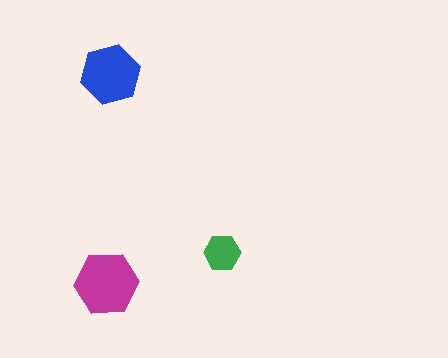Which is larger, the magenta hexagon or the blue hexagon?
The magenta one.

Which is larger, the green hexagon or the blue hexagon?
The blue one.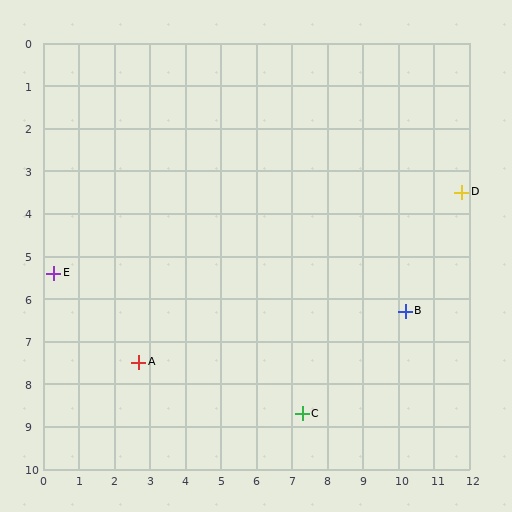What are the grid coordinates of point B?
Point B is at approximately (10.2, 6.3).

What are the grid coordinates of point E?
Point E is at approximately (0.3, 5.4).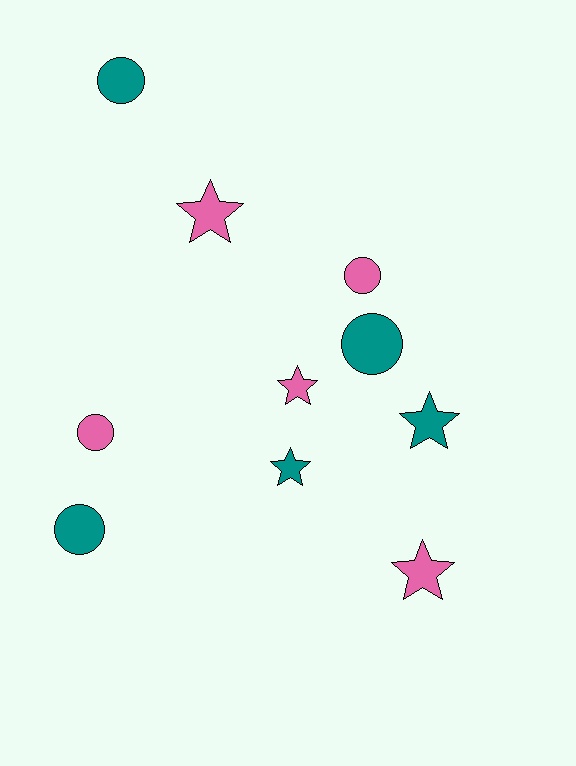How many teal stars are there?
There are 2 teal stars.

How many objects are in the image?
There are 10 objects.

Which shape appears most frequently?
Star, with 5 objects.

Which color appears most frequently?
Teal, with 5 objects.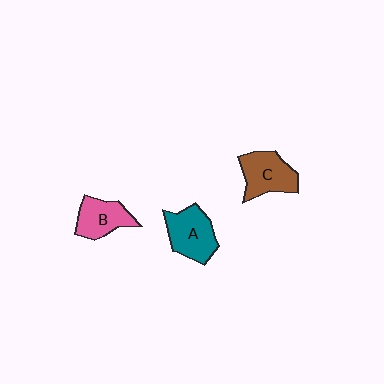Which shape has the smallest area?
Shape B (pink).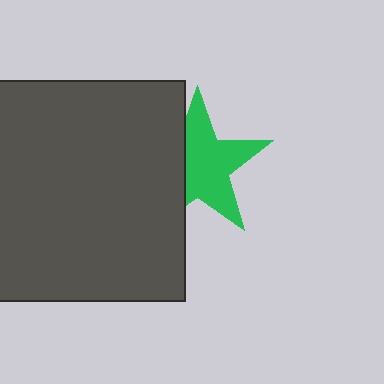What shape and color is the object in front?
The object in front is a dark gray rectangle.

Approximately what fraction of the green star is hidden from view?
Roughly 34% of the green star is hidden behind the dark gray rectangle.